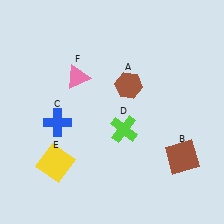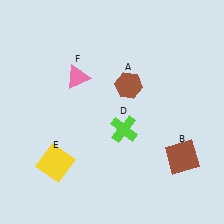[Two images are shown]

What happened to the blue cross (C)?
The blue cross (C) was removed in Image 2. It was in the bottom-left area of Image 1.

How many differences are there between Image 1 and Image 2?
There is 1 difference between the two images.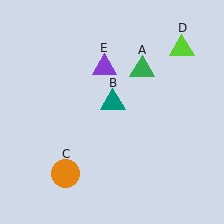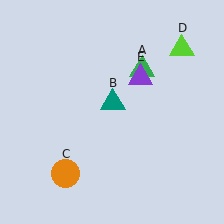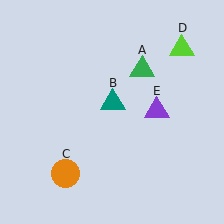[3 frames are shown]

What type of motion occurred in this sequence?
The purple triangle (object E) rotated clockwise around the center of the scene.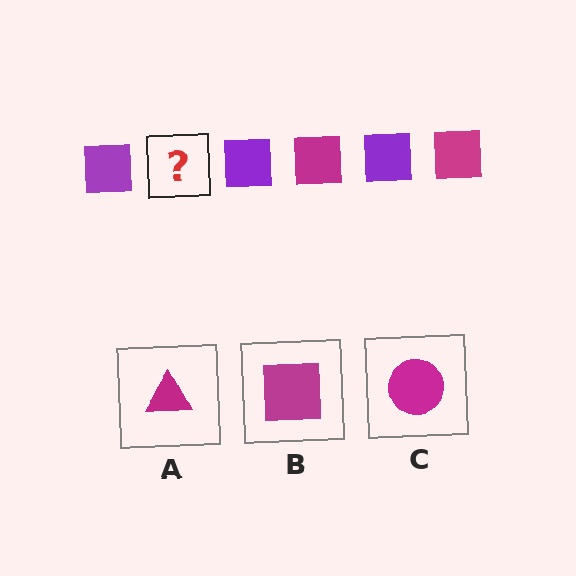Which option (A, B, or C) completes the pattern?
B.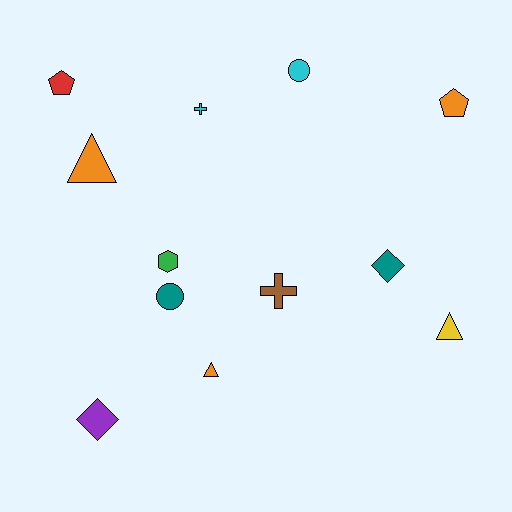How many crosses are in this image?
There are 2 crosses.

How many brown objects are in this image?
There is 1 brown object.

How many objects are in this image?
There are 12 objects.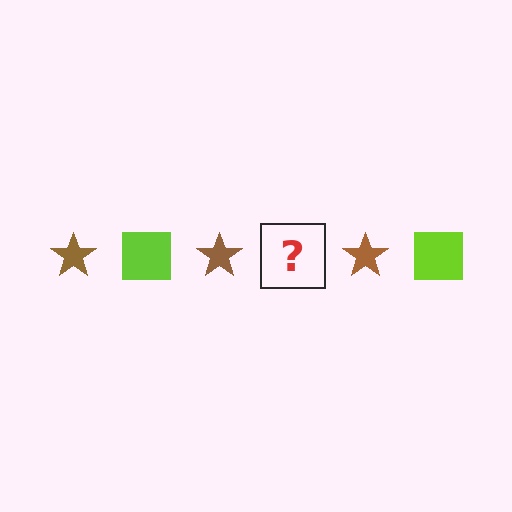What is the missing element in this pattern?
The missing element is a lime square.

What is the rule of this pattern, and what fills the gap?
The rule is that the pattern alternates between brown star and lime square. The gap should be filled with a lime square.